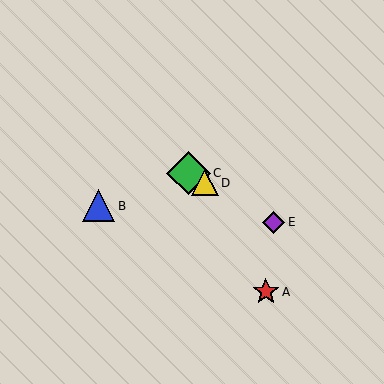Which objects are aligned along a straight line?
Objects C, D, E are aligned along a straight line.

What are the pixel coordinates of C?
Object C is at (188, 173).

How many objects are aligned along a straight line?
3 objects (C, D, E) are aligned along a straight line.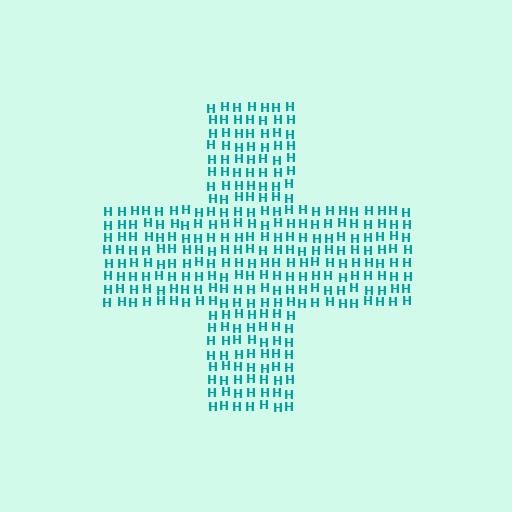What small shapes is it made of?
It is made of small letter H's.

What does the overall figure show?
The overall figure shows a cross.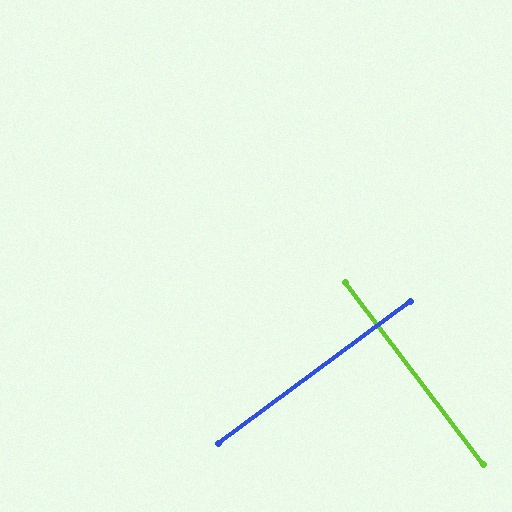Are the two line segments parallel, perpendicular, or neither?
Perpendicular — they meet at approximately 89°.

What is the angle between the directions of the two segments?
Approximately 89 degrees.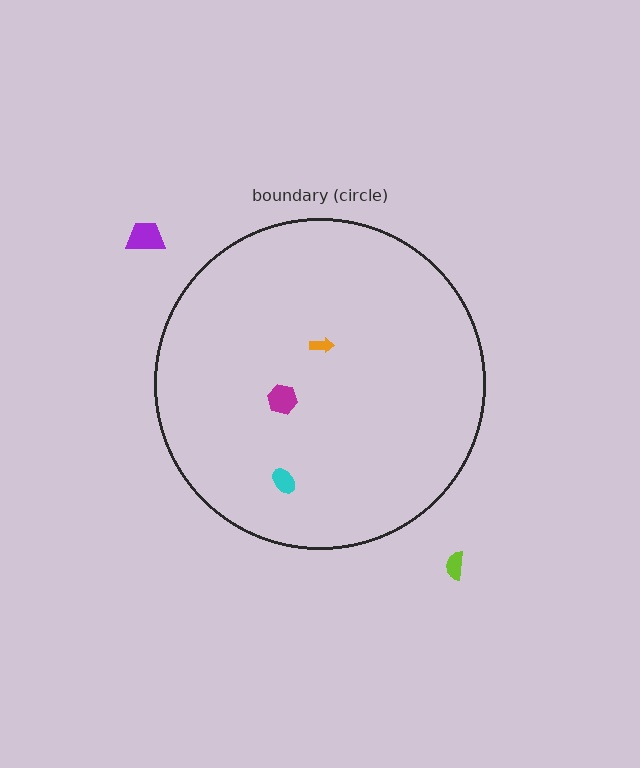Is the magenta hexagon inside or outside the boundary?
Inside.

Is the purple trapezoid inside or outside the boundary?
Outside.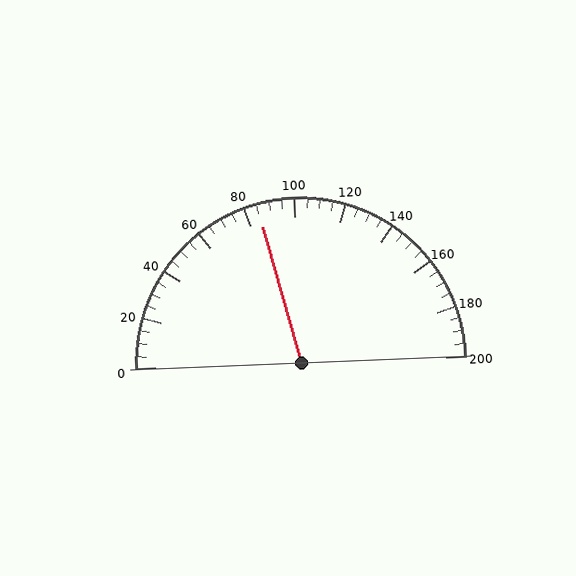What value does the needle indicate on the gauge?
The needle indicates approximately 85.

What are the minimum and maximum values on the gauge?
The gauge ranges from 0 to 200.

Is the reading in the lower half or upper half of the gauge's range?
The reading is in the lower half of the range (0 to 200).